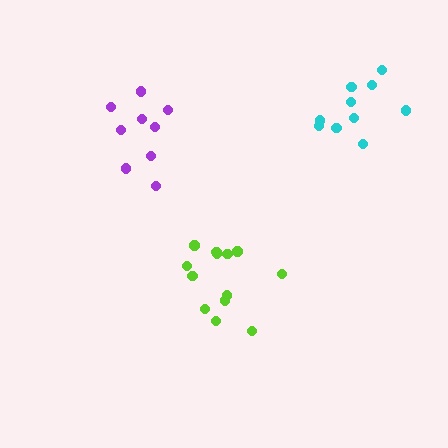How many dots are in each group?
Group 1: 13 dots, Group 2: 10 dots, Group 3: 9 dots (32 total).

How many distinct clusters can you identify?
There are 3 distinct clusters.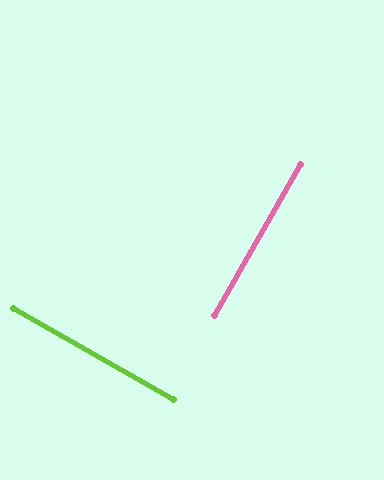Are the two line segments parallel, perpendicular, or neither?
Perpendicular — they meet at approximately 90°.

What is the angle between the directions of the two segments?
Approximately 90 degrees.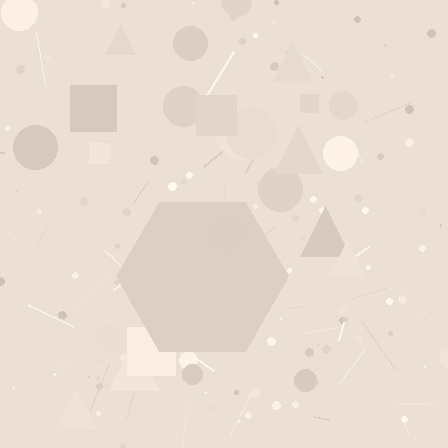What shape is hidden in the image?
A hexagon is hidden in the image.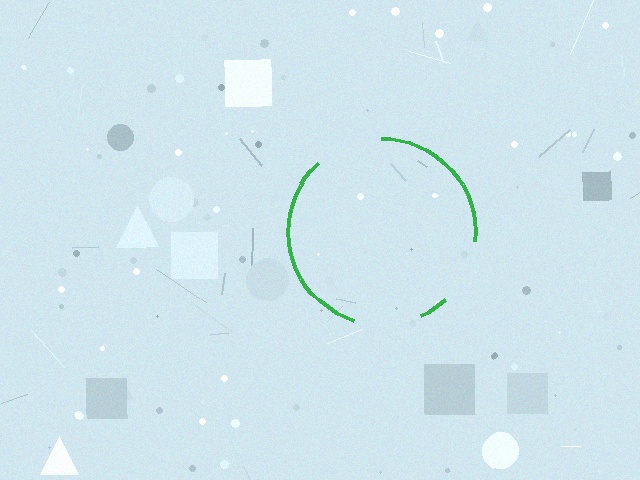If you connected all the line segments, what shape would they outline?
They would outline a circle.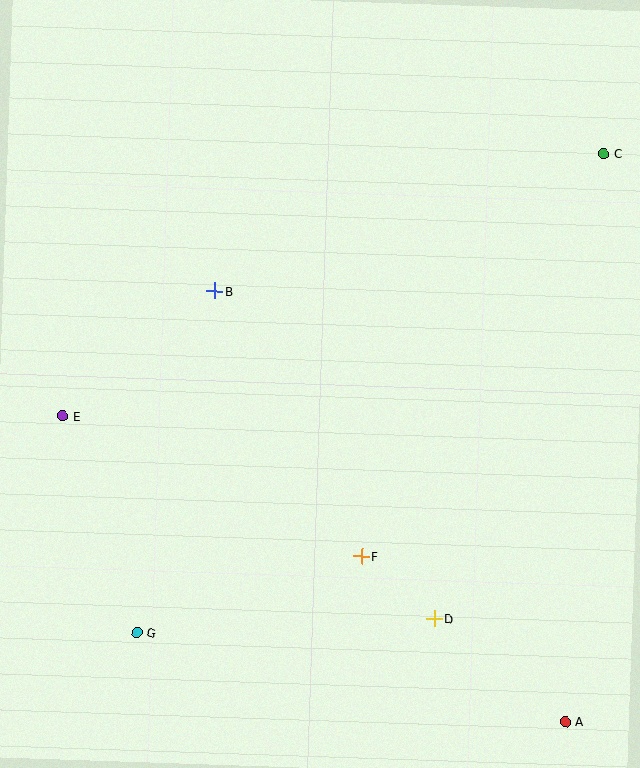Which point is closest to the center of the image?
Point B at (215, 291) is closest to the center.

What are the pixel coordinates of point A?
Point A is at (565, 722).